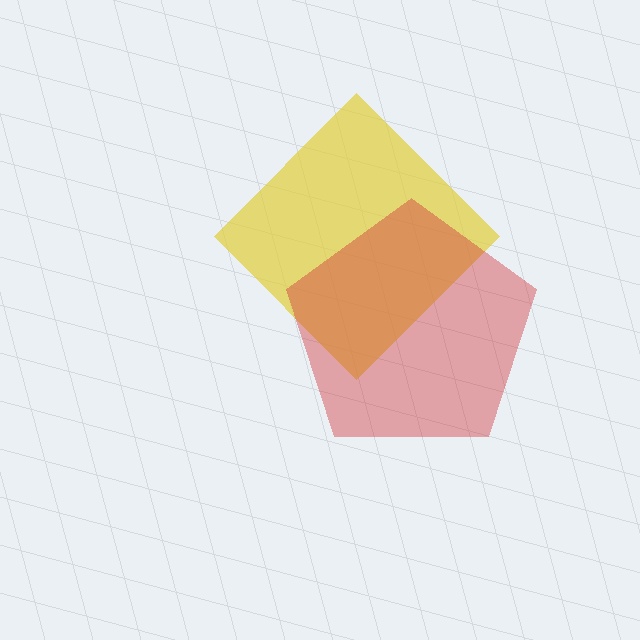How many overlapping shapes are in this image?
There are 2 overlapping shapes in the image.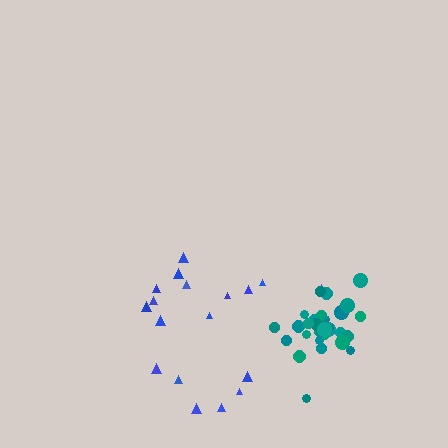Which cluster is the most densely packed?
Teal.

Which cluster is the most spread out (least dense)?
Blue.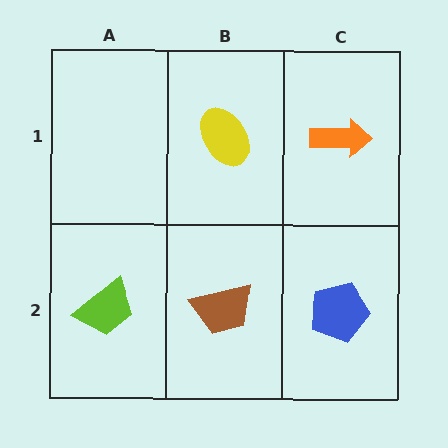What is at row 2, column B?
A brown trapezoid.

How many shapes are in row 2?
3 shapes.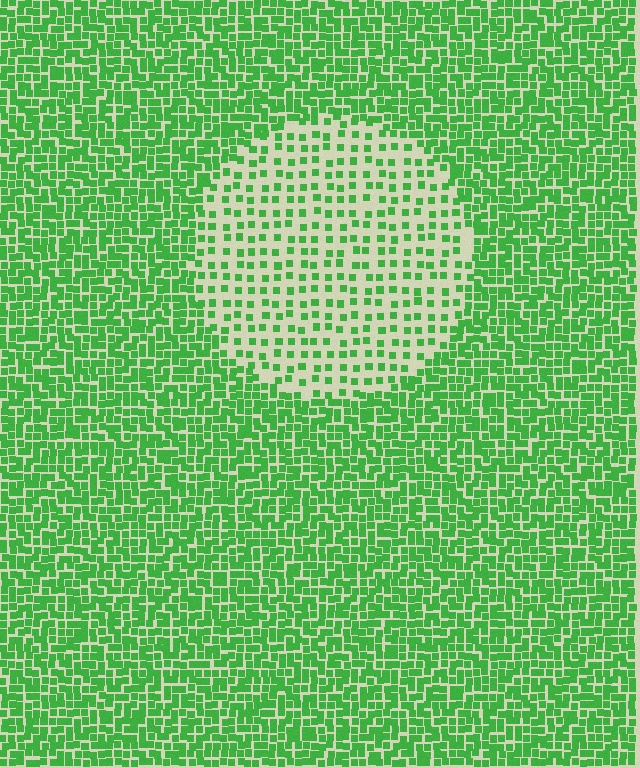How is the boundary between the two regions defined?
The boundary is defined by a change in element density (approximately 2.5x ratio). All elements are the same color, size, and shape.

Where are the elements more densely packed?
The elements are more densely packed outside the circle boundary.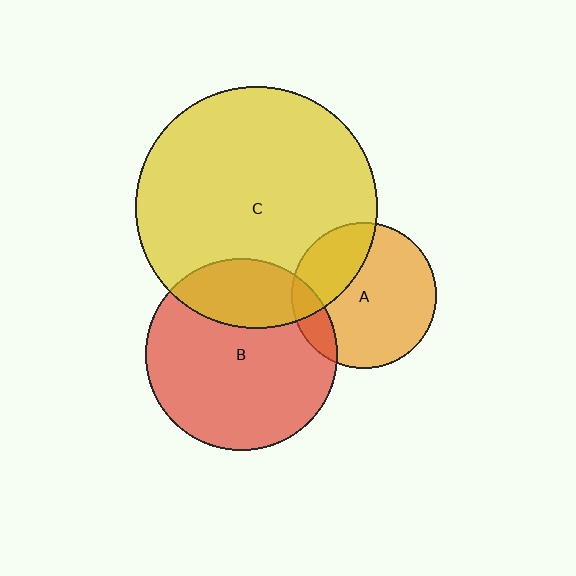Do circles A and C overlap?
Yes.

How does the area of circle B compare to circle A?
Approximately 1.8 times.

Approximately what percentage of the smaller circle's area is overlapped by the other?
Approximately 30%.